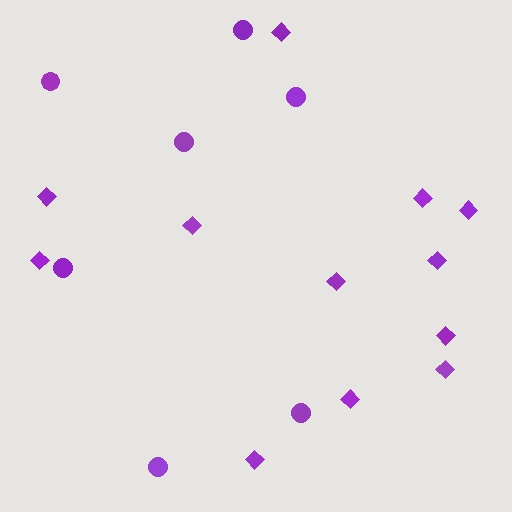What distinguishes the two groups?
There are 2 groups: one group of diamonds (12) and one group of circles (7).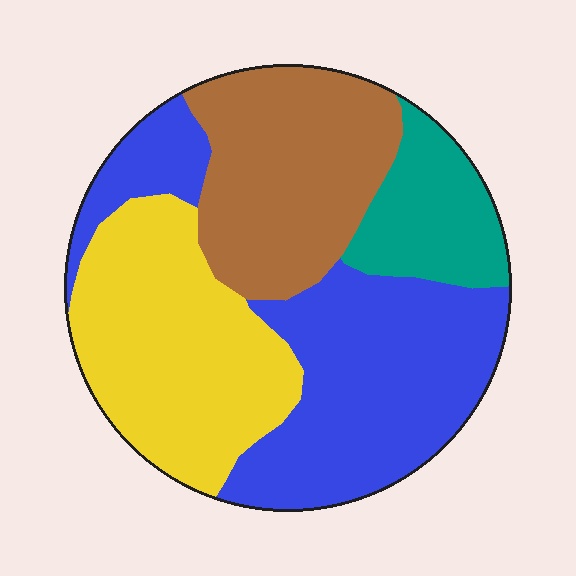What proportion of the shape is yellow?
Yellow takes up between a sixth and a third of the shape.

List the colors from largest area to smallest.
From largest to smallest: blue, yellow, brown, teal.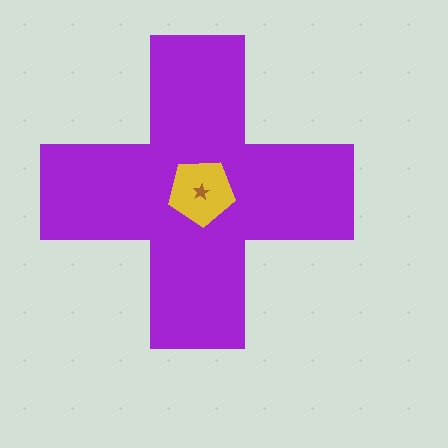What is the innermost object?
The brown star.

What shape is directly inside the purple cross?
The yellow pentagon.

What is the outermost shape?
The purple cross.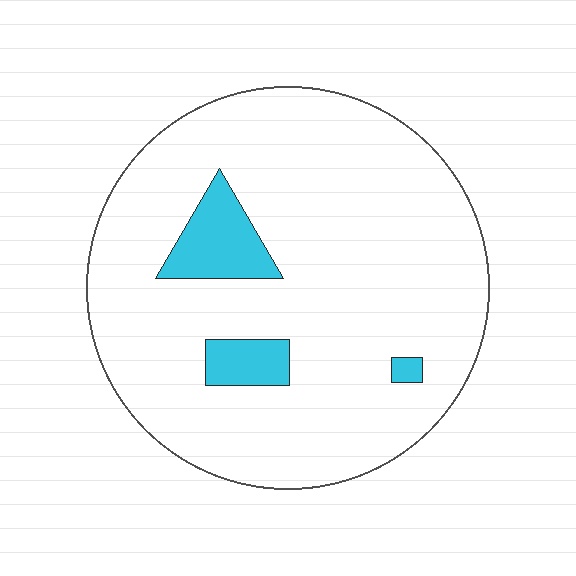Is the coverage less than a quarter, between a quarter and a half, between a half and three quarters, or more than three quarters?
Less than a quarter.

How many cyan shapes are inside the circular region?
3.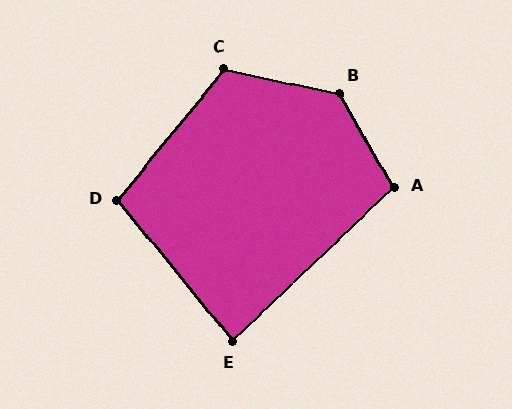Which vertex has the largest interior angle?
B, at approximately 132 degrees.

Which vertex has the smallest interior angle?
E, at approximately 86 degrees.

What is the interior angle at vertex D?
Approximately 102 degrees (obtuse).